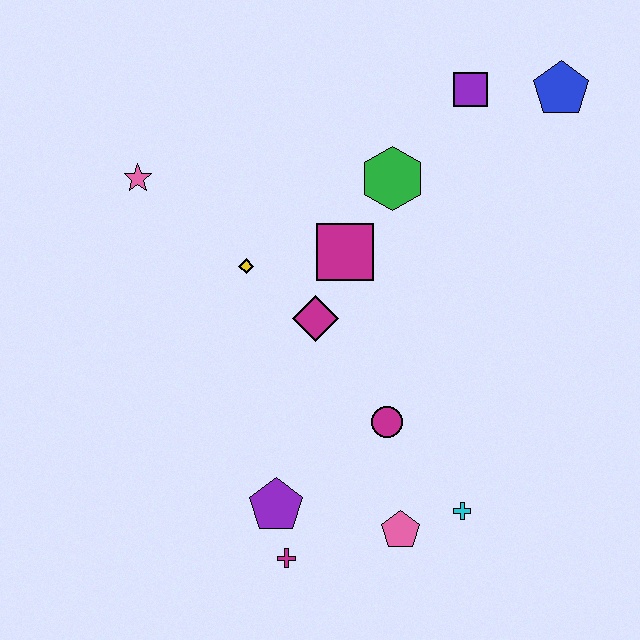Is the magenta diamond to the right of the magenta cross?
Yes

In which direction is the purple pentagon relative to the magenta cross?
The purple pentagon is above the magenta cross.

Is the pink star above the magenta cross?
Yes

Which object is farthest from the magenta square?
The magenta cross is farthest from the magenta square.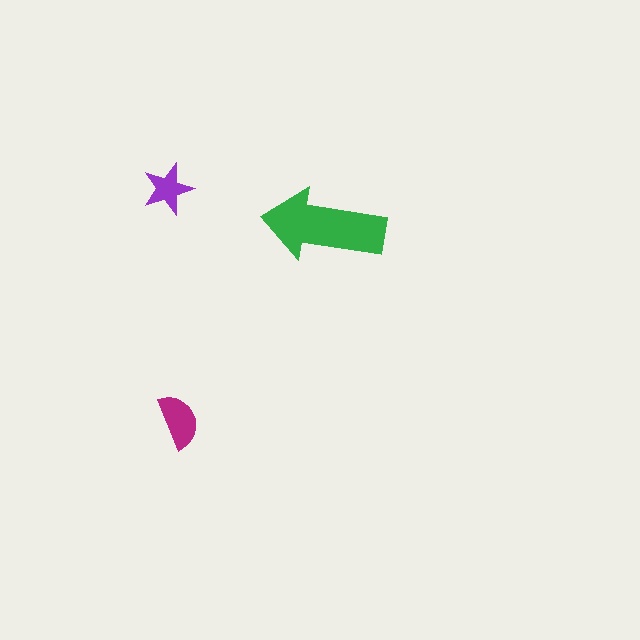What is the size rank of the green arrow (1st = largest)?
1st.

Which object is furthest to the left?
The purple star is leftmost.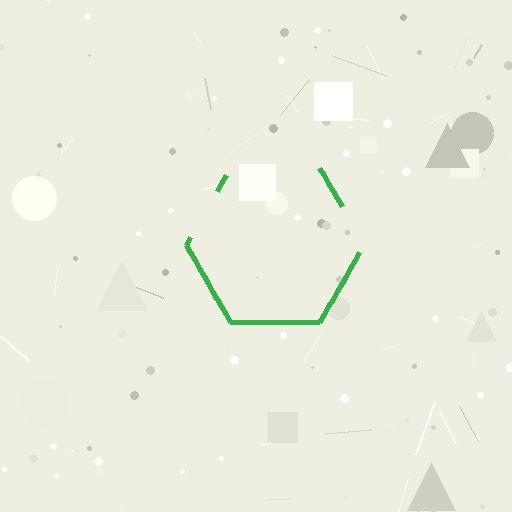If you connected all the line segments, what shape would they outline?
They would outline a hexagon.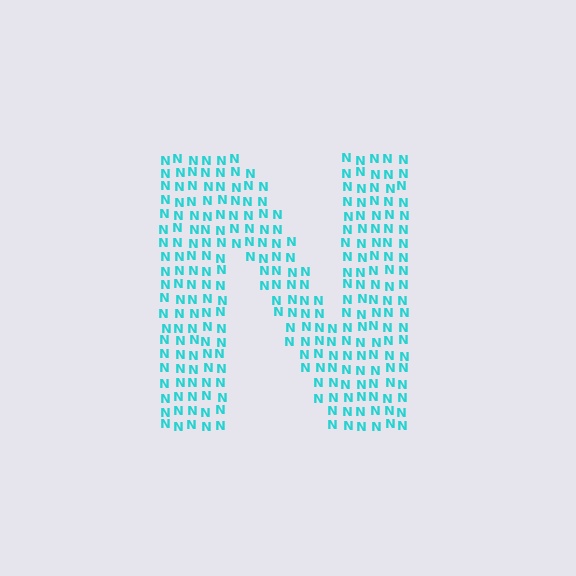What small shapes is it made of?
It is made of small letter N's.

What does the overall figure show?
The overall figure shows the letter N.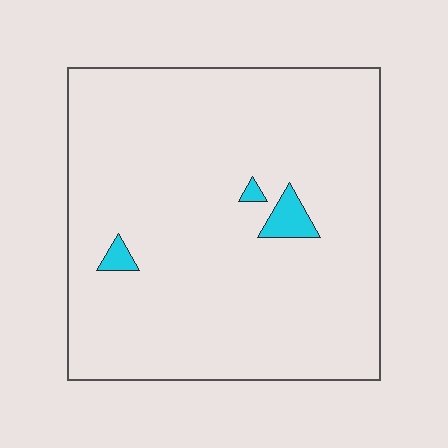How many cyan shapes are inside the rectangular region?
3.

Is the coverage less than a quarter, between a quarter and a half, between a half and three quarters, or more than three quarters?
Less than a quarter.